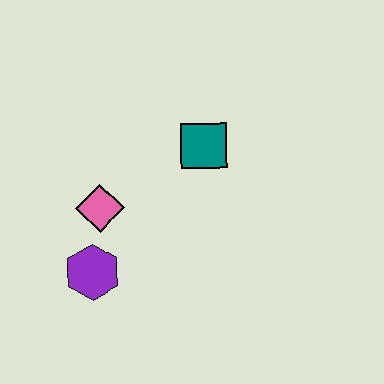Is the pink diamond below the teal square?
Yes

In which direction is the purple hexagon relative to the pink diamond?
The purple hexagon is below the pink diamond.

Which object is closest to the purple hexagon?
The pink diamond is closest to the purple hexagon.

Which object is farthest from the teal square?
The purple hexagon is farthest from the teal square.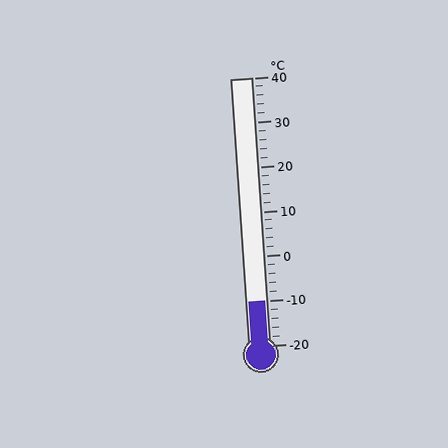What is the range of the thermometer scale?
The thermometer scale ranges from -20°C to 40°C.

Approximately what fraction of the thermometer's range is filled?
The thermometer is filled to approximately 15% of its range.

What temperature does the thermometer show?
The thermometer shows approximately -10°C.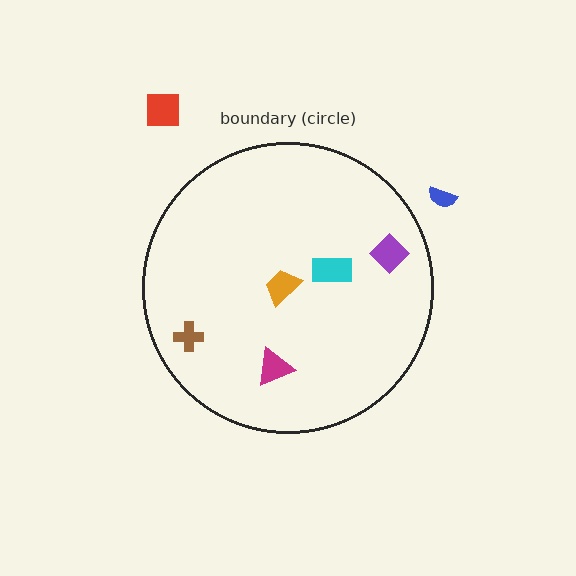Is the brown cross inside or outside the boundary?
Inside.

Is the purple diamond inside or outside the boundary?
Inside.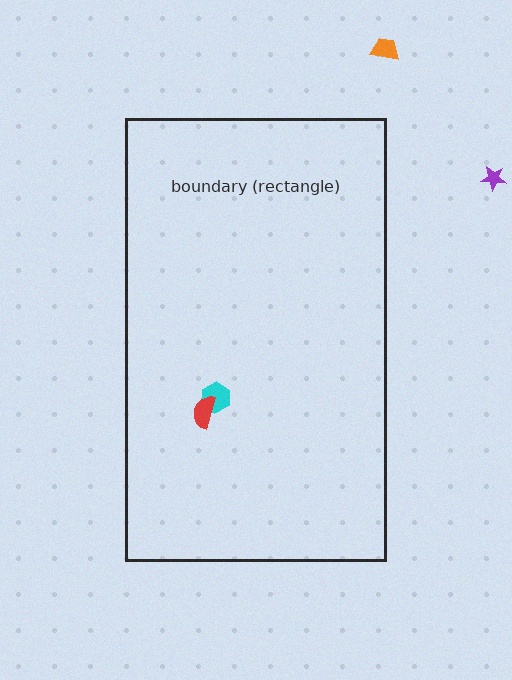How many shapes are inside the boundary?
2 inside, 2 outside.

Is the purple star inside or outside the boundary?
Outside.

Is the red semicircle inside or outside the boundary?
Inside.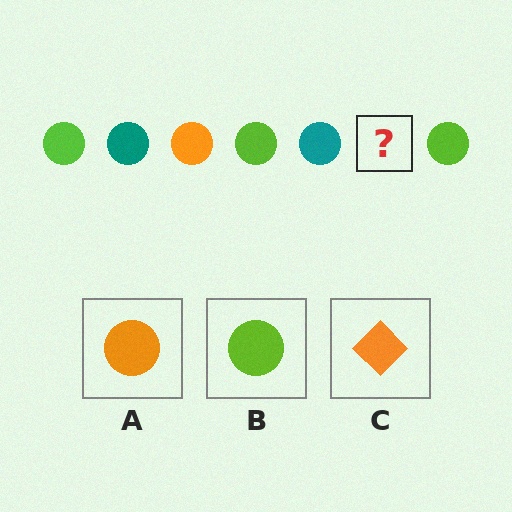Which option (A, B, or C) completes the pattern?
A.